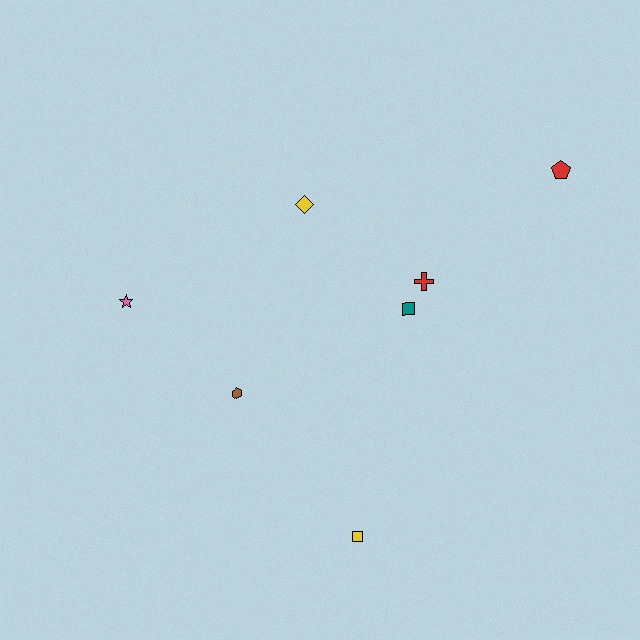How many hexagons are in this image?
There is 1 hexagon.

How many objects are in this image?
There are 7 objects.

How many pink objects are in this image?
There is 1 pink object.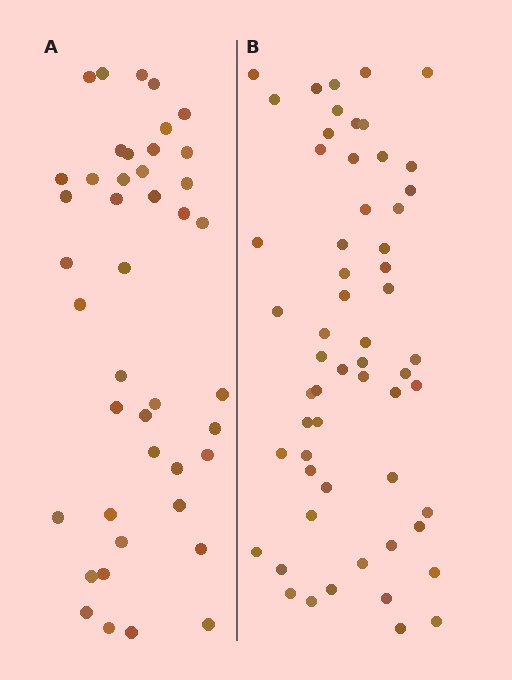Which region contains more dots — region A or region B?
Region B (the right region) has more dots.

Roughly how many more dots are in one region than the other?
Region B has approximately 15 more dots than region A.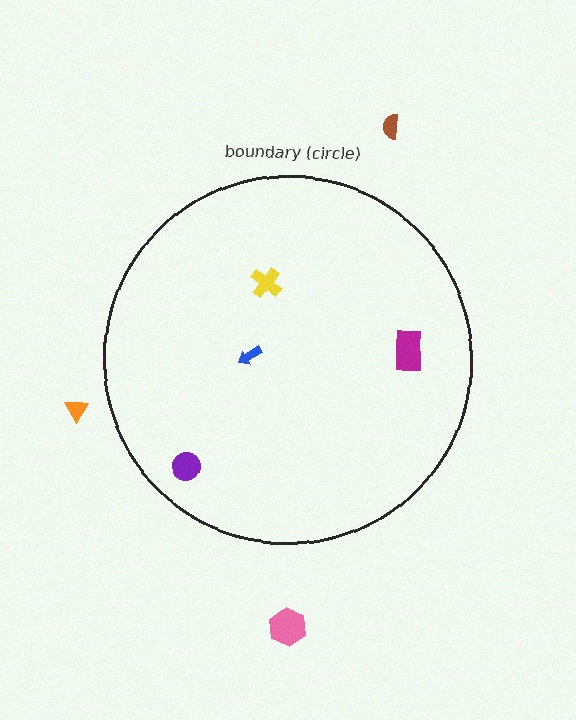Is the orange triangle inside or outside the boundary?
Outside.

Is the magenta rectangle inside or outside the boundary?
Inside.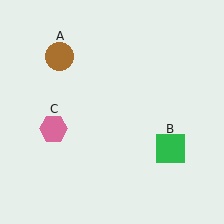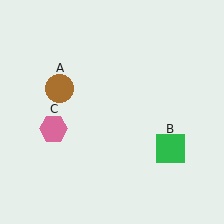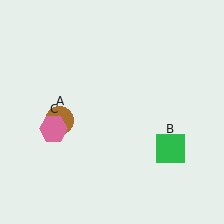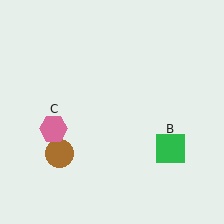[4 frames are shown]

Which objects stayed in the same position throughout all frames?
Green square (object B) and pink hexagon (object C) remained stationary.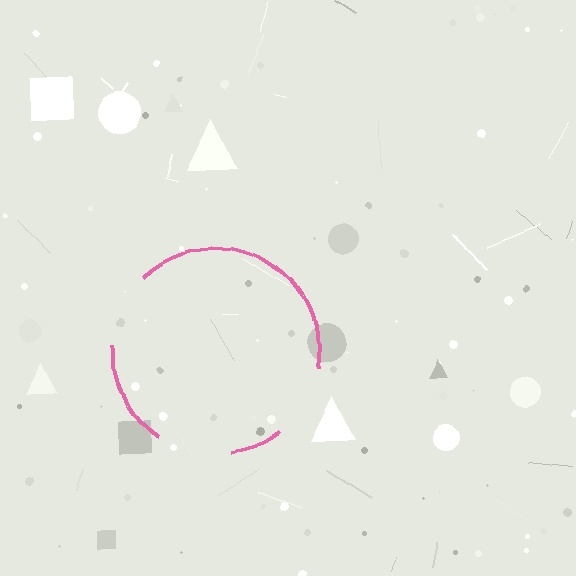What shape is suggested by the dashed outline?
The dashed outline suggests a circle.